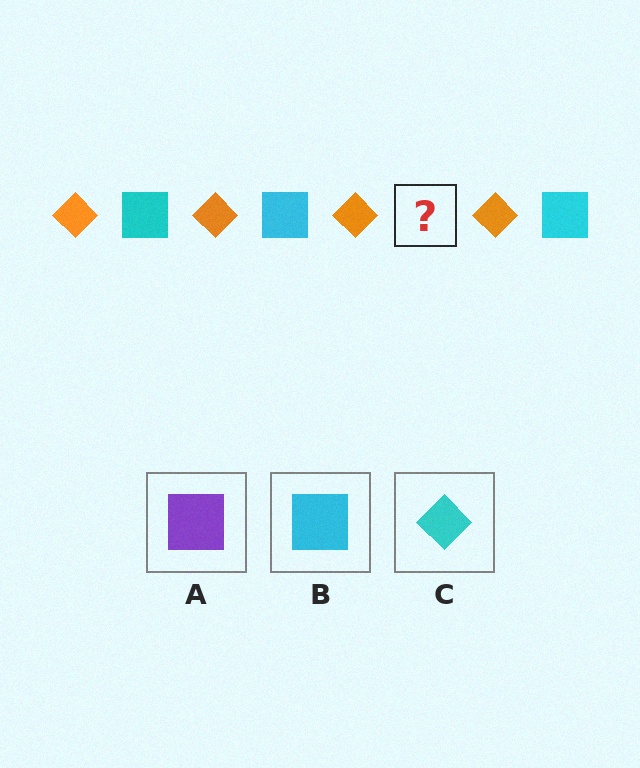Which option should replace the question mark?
Option B.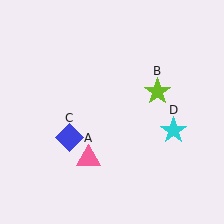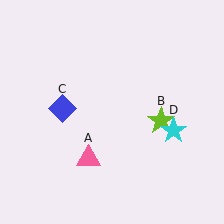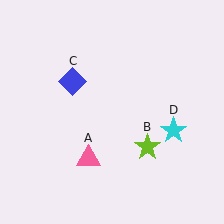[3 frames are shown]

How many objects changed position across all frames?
2 objects changed position: lime star (object B), blue diamond (object C).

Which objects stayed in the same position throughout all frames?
Pink triangle (object A) and cyan star (object D) remained stationary.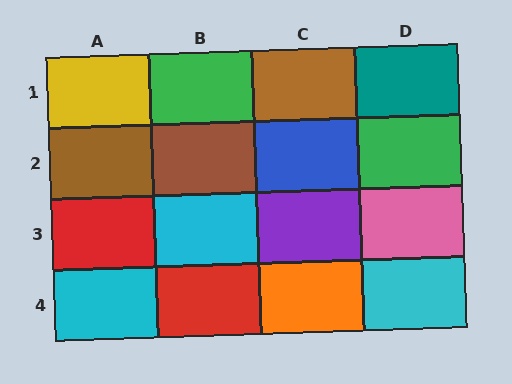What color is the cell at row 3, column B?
Cyan.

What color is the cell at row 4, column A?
Cyan.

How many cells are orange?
1 cell is orange.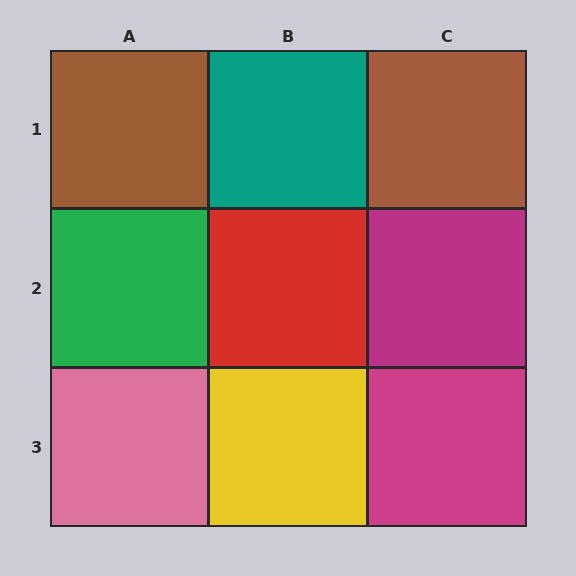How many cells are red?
1 cell is red.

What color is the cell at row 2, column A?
Green.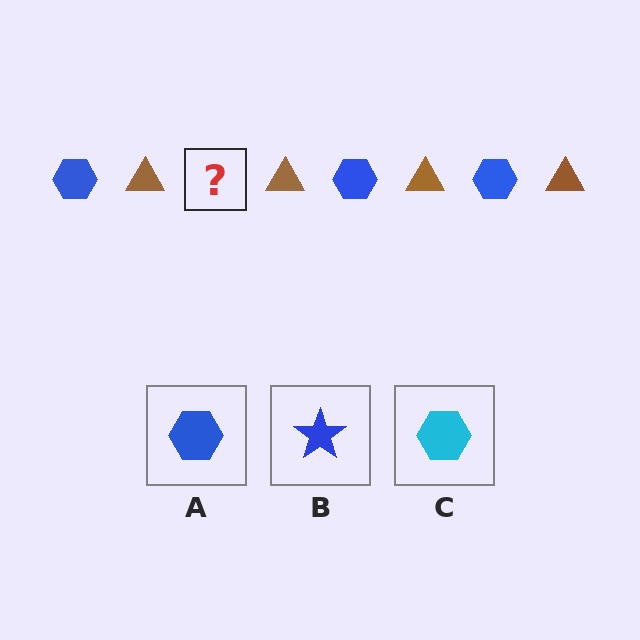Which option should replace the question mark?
Option A.